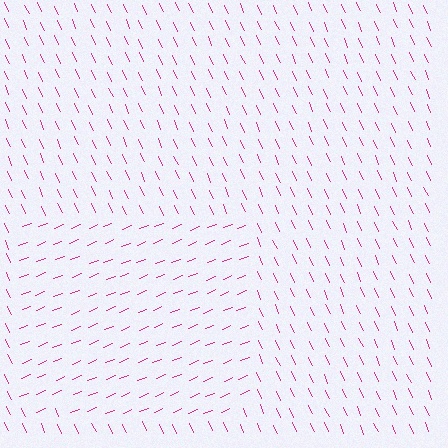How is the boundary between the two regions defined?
The boundary is defined purely by a change in line orientation (approximately 87 degrees difference). All lines are the same color and thickness.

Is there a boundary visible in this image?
Yes, there is a texture boundary formed by a change in line orientation.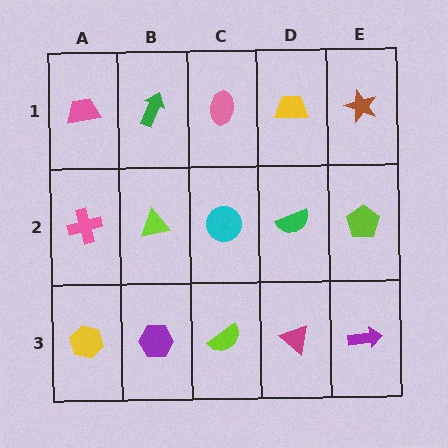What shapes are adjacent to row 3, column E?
A lime pentagon (row 2, column E), a magenta triangle (row 3, column D).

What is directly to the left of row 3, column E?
A magenta triangle.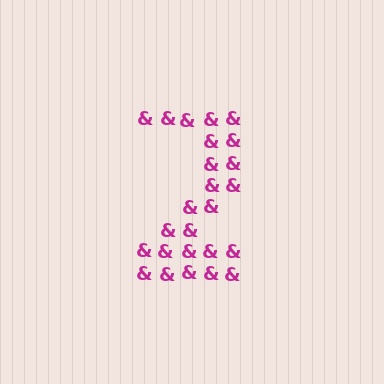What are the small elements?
The small elements are ampersands.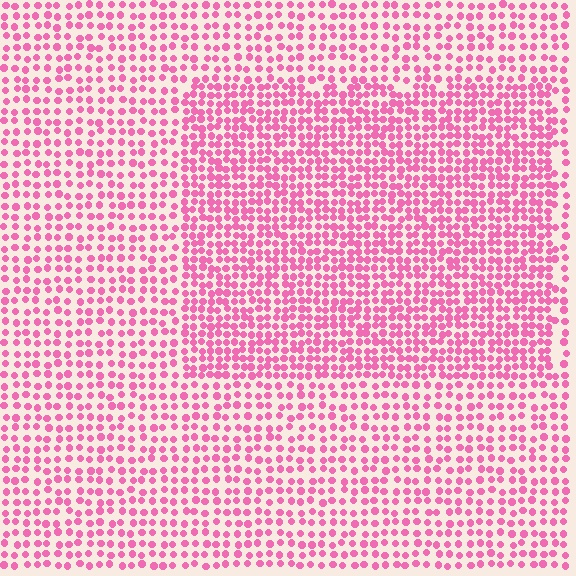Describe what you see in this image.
The image contains small pink elements arranged at two different densities. A rectangle-shaped region is visible where the elements are more densely packed than the surrounding area.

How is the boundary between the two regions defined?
The boundary is defined by a change in element density (approximately 1.6x ratio). All elements are the same color, size, and shape.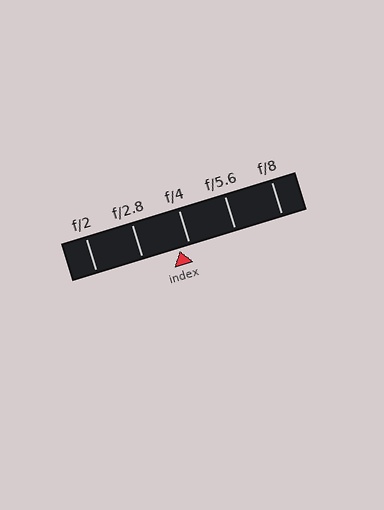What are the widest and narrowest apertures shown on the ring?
The widest aperture shown is f/2 and the narrowest is f/8.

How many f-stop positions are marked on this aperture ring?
There are 5 f-stop positions marked.